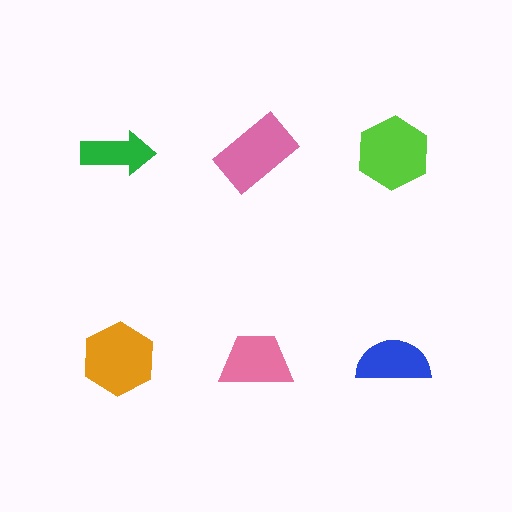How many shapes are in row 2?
3 shapes.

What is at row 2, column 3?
A blue semicircle.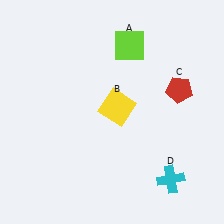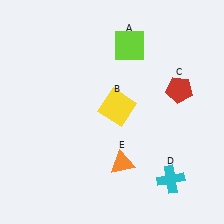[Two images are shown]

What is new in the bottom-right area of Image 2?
An orange triangle (E) was added in the bottom-right area of Image 2.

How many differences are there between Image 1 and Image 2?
There is 1 difference between the two images.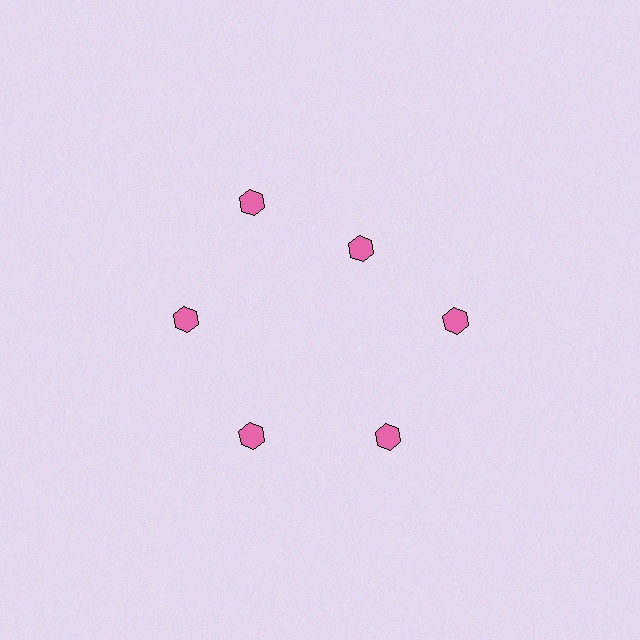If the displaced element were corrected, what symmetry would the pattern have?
It would have 6-fold rotational symmetry — the pattern would map onto itself every 60 degrees.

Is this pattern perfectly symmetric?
No. The 6 pink hexagons are arranged in a ring, but one element near the 1 o'clock position is pulled inward toward the center, breaking the 6-fold rotational symmetry.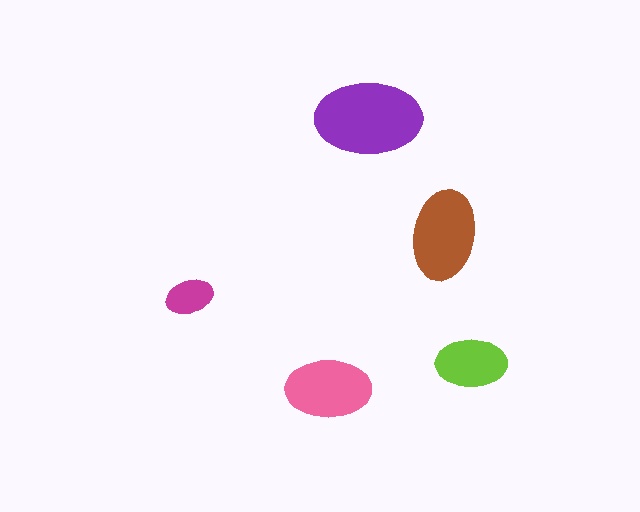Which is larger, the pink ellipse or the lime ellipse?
The pink one.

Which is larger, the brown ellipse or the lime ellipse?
The brown one.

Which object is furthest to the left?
The magenta ellipse is leftmost.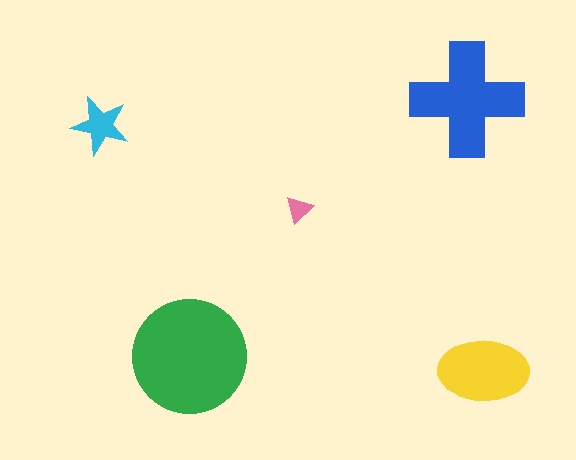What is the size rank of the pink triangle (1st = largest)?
5th.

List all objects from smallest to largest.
The pink triangle, the cyan star, the yellow ellipse, the blue cross, the green circle.